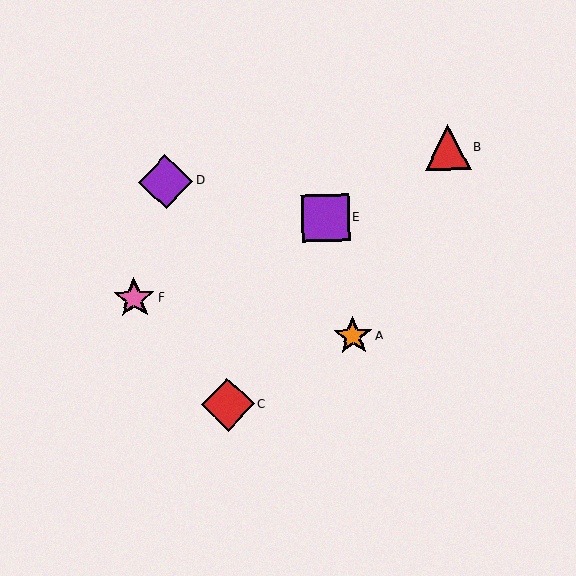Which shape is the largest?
The purple diamond (labeled D) is the largest.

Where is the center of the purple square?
The center of the purple square is at (326, 218).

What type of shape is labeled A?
Shape A is an orange star.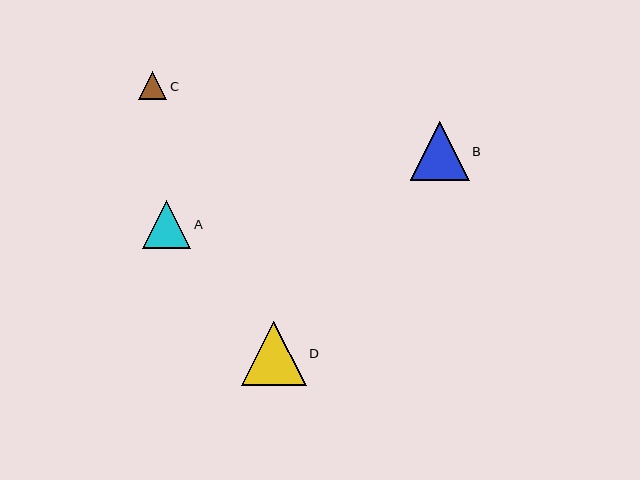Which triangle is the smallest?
Triangle C is the smallest with a size of approximately 28 pixels.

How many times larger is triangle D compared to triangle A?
Triangle D is approximately 1.3 times the size of triangle A.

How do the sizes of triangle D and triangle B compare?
Triangle D and triangle B are approximately the same size.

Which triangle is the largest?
Triangle D is the largest with a size of approximately 65 pixels.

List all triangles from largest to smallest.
From largest to smallest: D, B, A, C.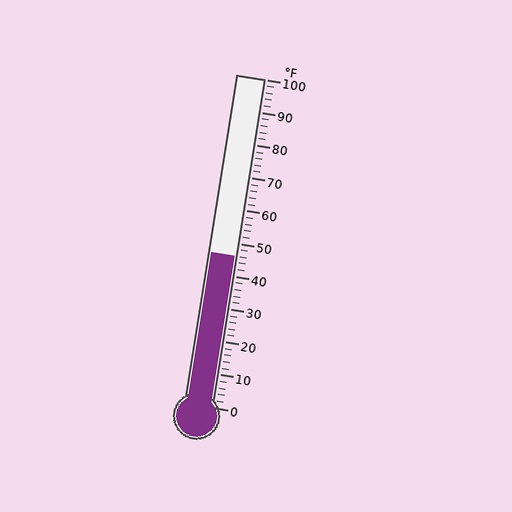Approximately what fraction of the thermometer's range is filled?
The thermometer is filled to approximately 45% of its range.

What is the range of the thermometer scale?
The thermometer scale ranges from 0°F to 100°F.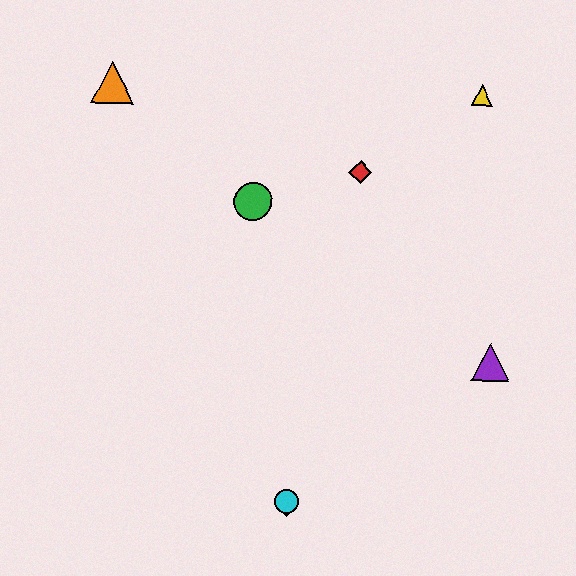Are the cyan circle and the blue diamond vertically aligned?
Yes, both are at x≈286.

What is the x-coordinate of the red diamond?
The red diamond is at x≈361.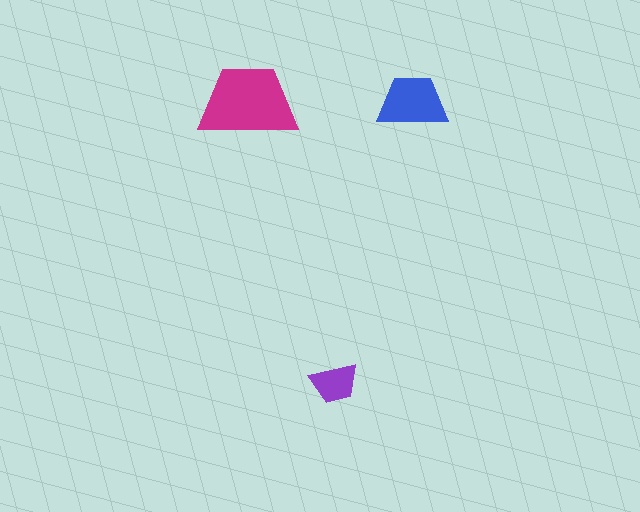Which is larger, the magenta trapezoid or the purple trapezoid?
The magenta one.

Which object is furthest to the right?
The blue trapezoid is rightmost.